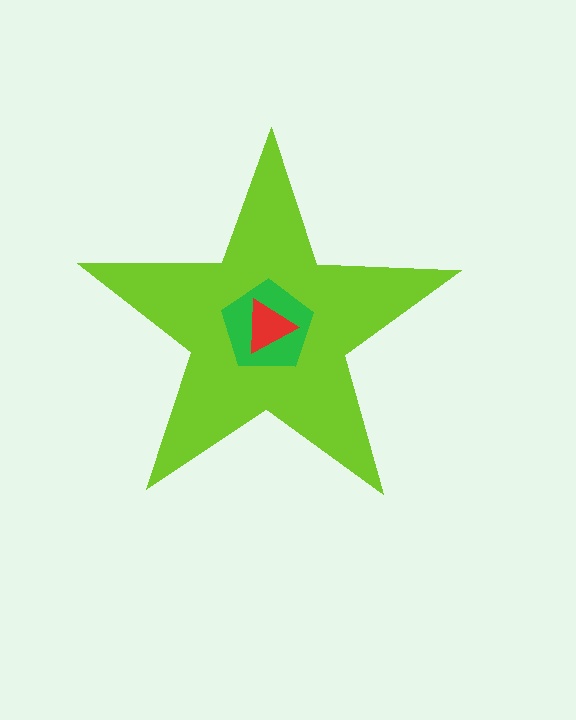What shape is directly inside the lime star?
The green pentagon.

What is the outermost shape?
The lime star.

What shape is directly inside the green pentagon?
The red triangle.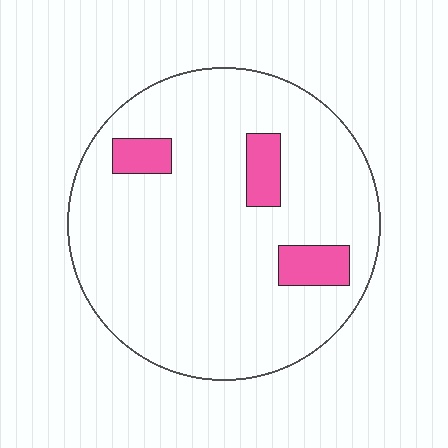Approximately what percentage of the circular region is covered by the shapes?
Approximately 10%.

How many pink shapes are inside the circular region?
3.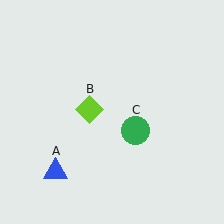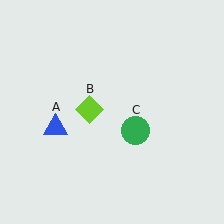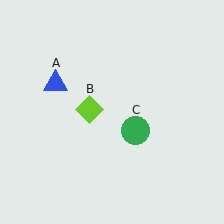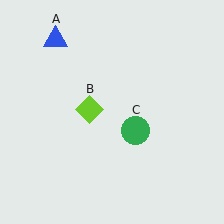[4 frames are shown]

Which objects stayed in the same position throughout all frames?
Lime diamond (object B) and green circle (object C) remained stationary.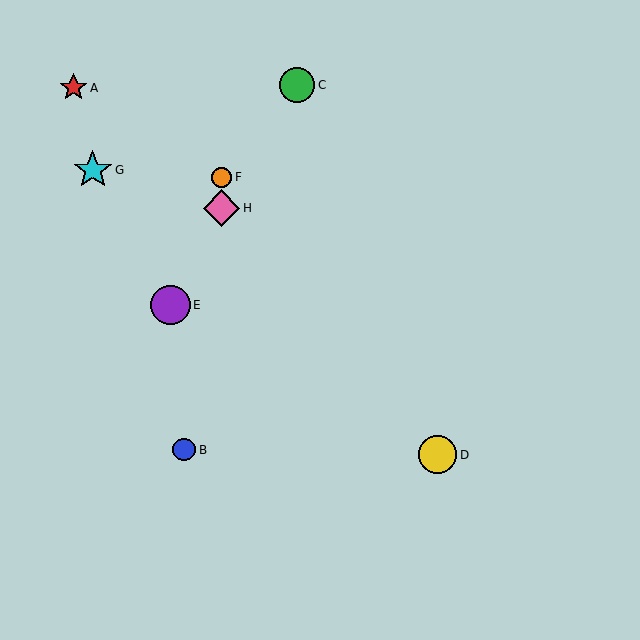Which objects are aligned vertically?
Objects F, H are aligned vertically.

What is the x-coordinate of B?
Object B is at x≈184.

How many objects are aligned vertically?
2 objects (F, H) are aligned vertically.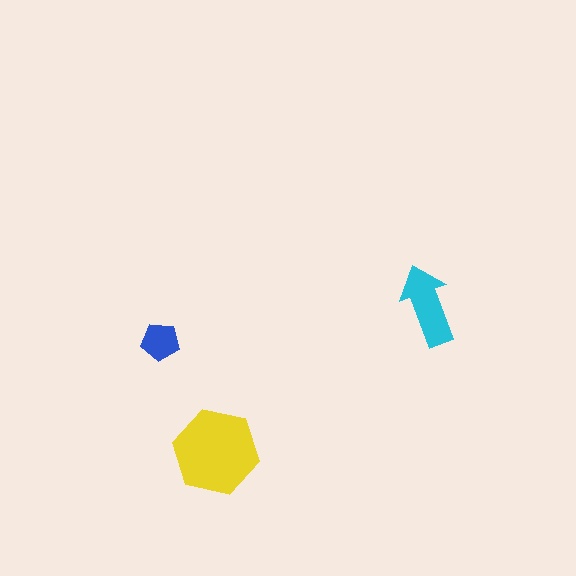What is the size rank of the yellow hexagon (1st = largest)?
1st.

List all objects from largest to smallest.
The yellow hexagon, the cyan arrow, the blue pentagon.